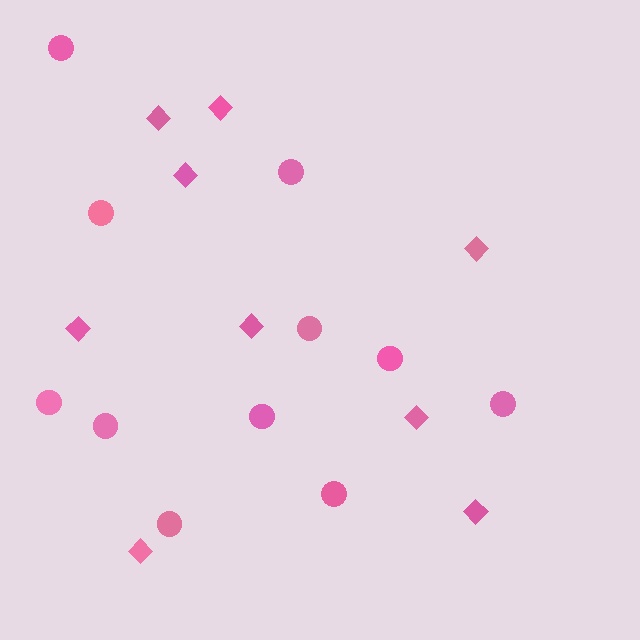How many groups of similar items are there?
There are 2 groups: one group of diamonds (9) and one group of circles (11).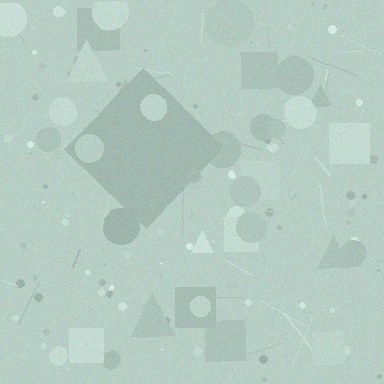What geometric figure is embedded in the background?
A diamond is embedded in the background.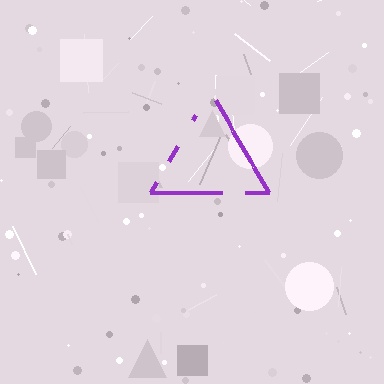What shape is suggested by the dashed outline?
The dashed outline suggests a triangle.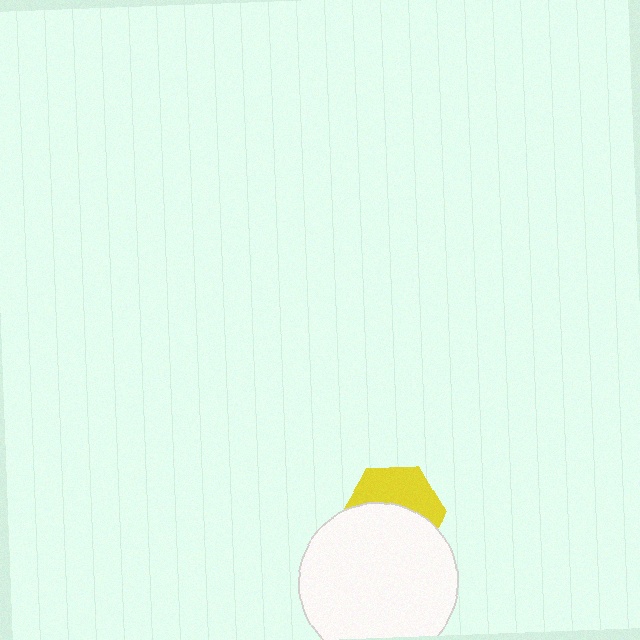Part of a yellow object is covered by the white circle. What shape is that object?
It is a hexagon.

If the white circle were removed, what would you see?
You would see the complete yellow hexagon.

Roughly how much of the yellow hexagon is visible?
A small part of it is visible (roughly 44%).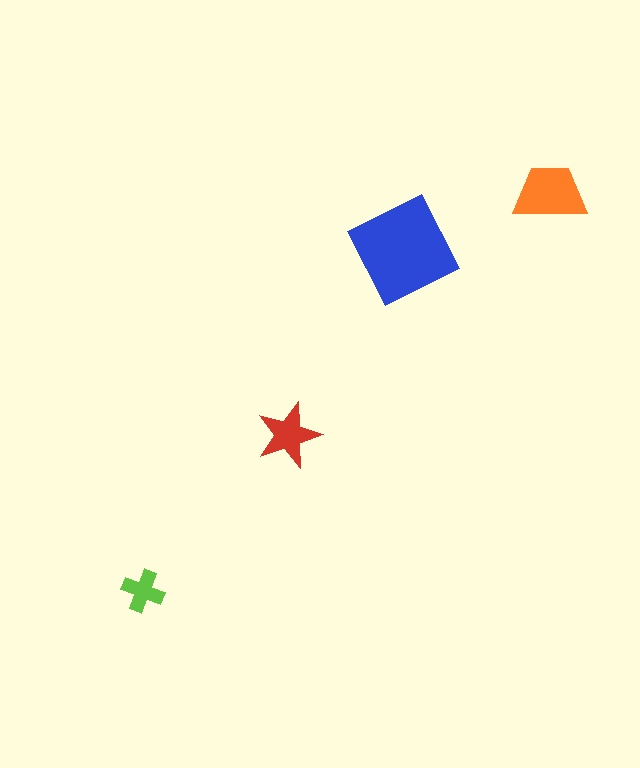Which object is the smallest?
The lime cross.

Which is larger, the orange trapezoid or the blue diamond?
The blue diamond.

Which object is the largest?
The blue diamond.